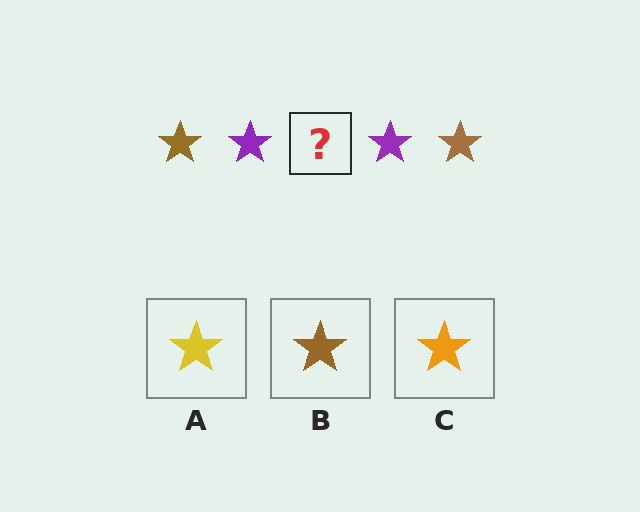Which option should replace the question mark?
Option B.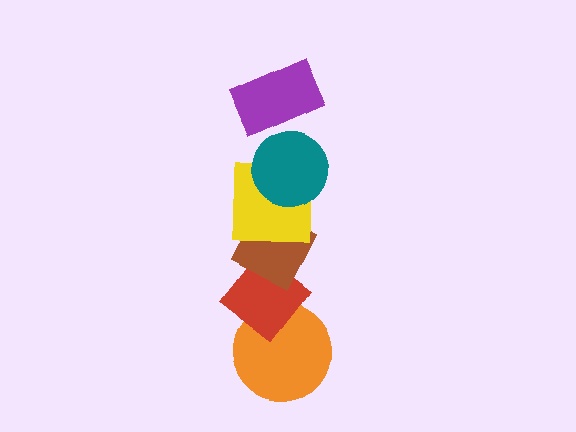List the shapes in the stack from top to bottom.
From top to bottom: the purple rectangle, the teal circle, the yellow square, the brown diamond, the red diamond, the orange circle.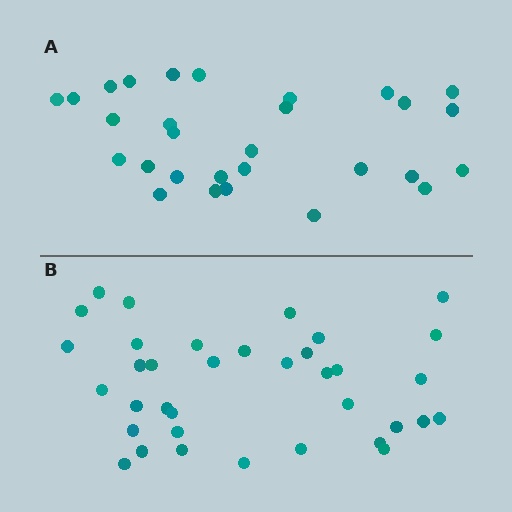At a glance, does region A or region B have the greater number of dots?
Region B (the bottom region) has more dots.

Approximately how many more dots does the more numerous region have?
Region B has roughly 8 or so more dots than region A.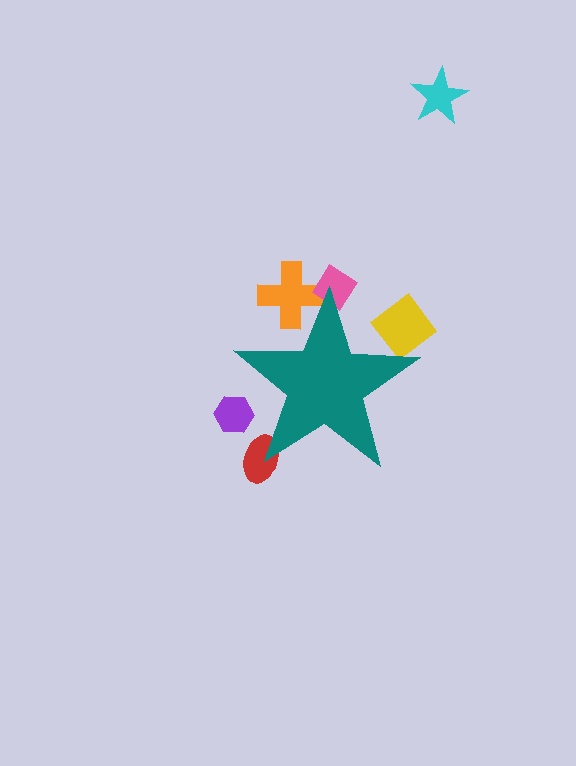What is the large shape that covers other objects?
A teal star.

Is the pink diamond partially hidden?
Yes, the pink diamond is partially hidden behind the teal star.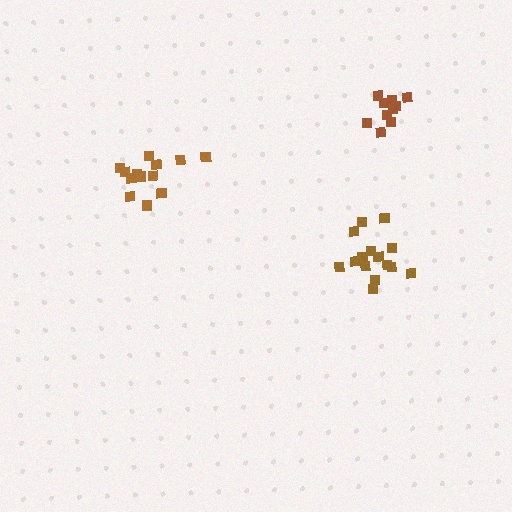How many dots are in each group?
Group 1: 15 dots, Group 2: 13 dots, Group 3: 10 dots (38 total).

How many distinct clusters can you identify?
There are 3 distinct clusters.